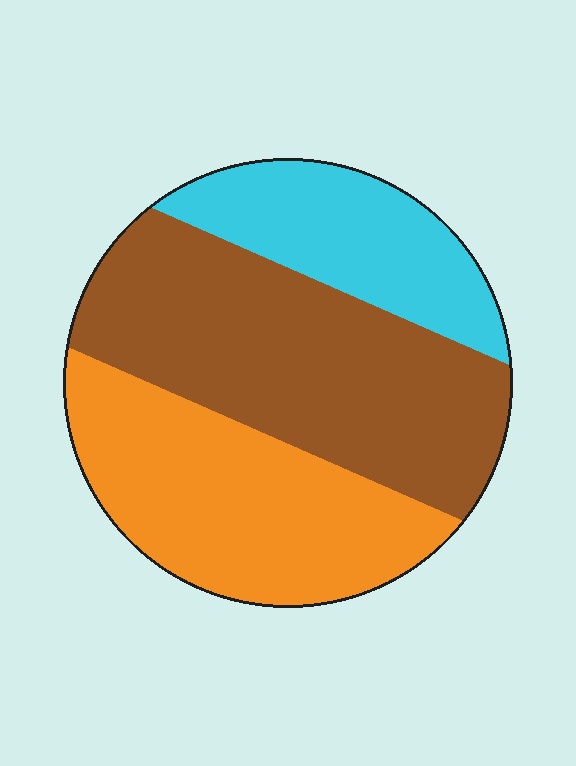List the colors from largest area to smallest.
From largest to smallest: brown, orange, cyan.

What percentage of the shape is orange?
Orange covers about 35% of the shape.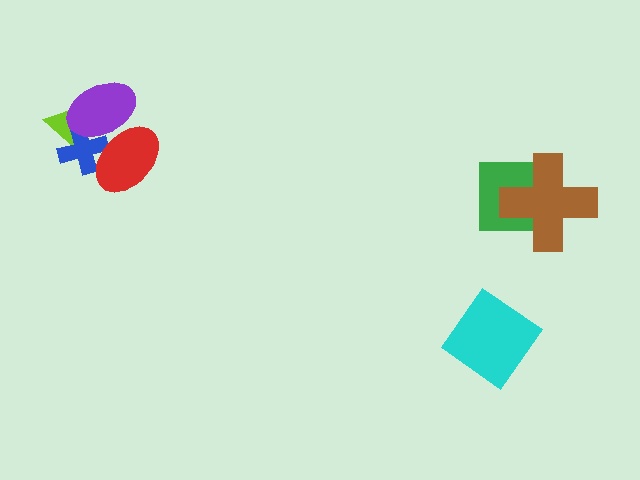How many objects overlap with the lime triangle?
2 objects overlap with the lime triangle.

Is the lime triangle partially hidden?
Yes, it is partially covered by another shape.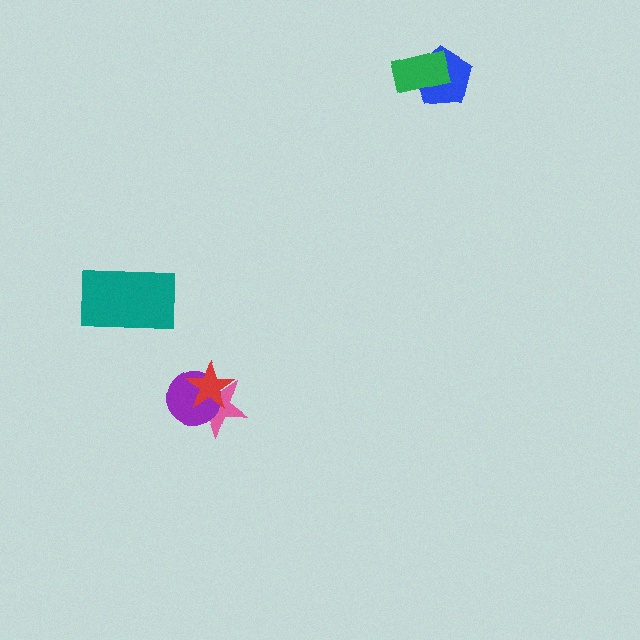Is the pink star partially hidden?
Yes, it is partially covered by another shape.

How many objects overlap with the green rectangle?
1 object overlaps with the green rectangle.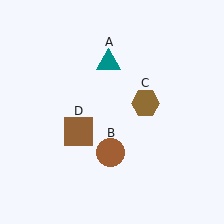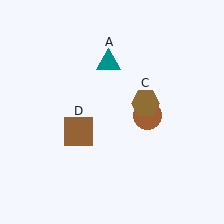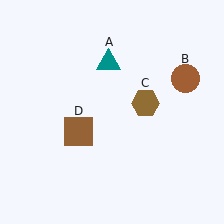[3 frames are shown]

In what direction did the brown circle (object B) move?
The brown circle (object B) moved up and to the right.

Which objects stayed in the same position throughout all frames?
Teal triangle (object A) and brown hexagon (object C) and brown square (object D) remained stationary.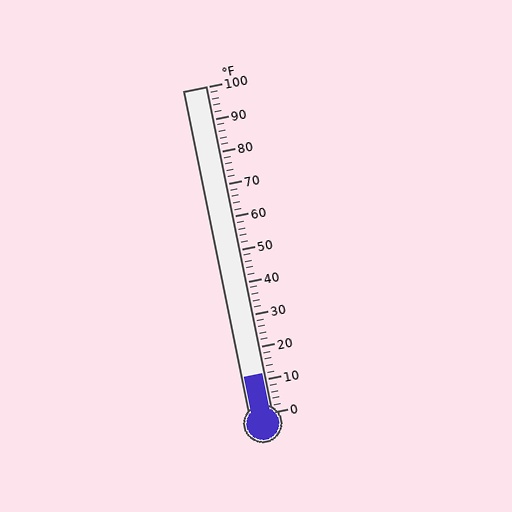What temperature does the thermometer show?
The thermometer shows approximately 12°F.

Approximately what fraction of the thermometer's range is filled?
The thermometer is filled to approximately 10% of its range.